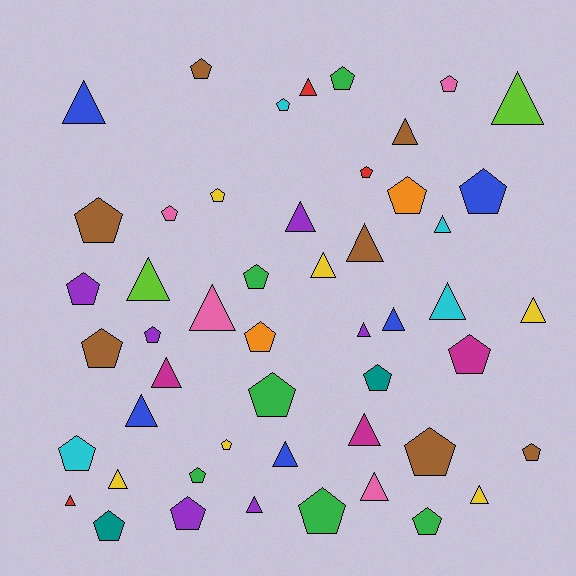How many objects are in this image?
There are 50 objects.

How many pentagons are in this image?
There are 27 pentagons.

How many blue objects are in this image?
There are 5 blue objects.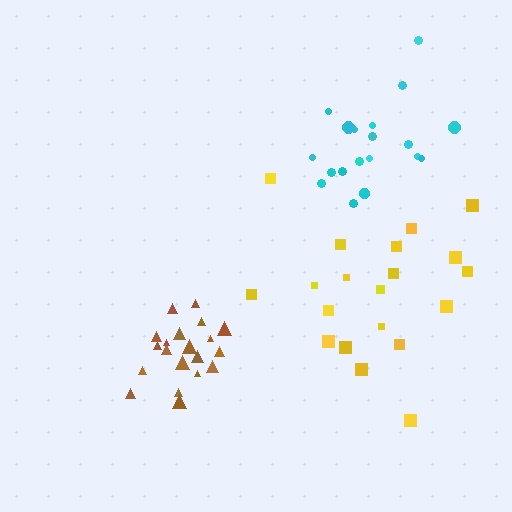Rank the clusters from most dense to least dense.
brown, cyan, yellow.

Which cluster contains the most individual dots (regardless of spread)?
Yellow (21).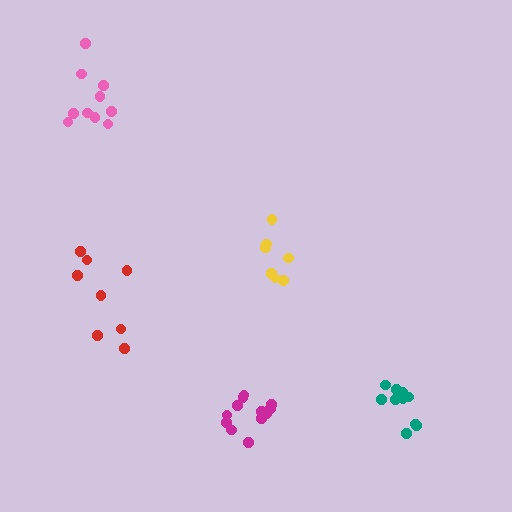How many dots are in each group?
Group 1: 12 dots, Group 2: 10 dots, Group 3: 7 dots, Group 4: 8 dots, Group 5: 10 dots (47 total).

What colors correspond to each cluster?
The clusters are colored: magenta, pink, yellow, red, teal.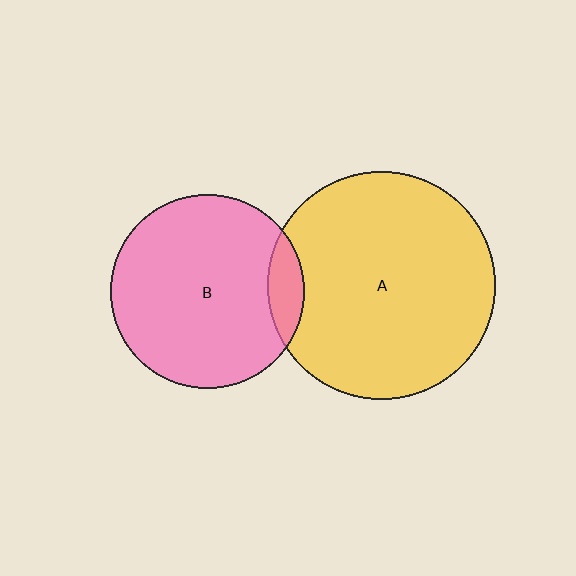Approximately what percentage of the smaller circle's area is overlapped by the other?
Approximately 10%.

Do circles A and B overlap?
Yes.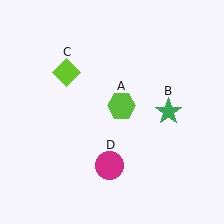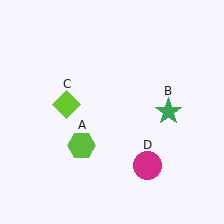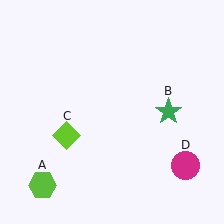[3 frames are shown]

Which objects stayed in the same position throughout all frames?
Green star (object B) remained stationary.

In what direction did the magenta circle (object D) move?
The magenta circle (object D) moved right.